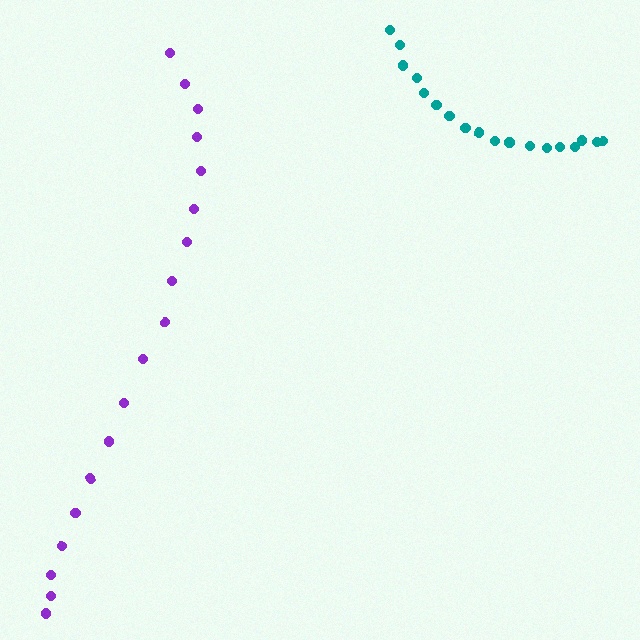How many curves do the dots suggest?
There are 2 distinct paths.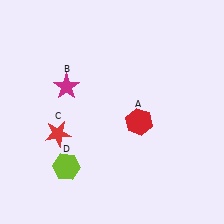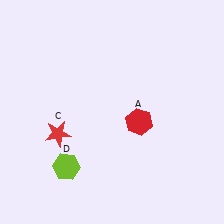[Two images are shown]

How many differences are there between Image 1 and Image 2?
There is 1 difference between the two images.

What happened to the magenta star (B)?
The magenta star (B) was removed in Image 2. It was in the top-left area of Image 1.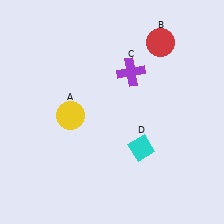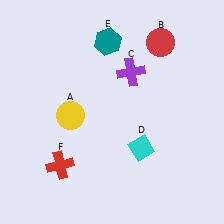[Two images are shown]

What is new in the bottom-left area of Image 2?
A red cross (F) was added in the bottom-left area of Image 2.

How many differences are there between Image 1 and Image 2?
There are 2 differences between the two images.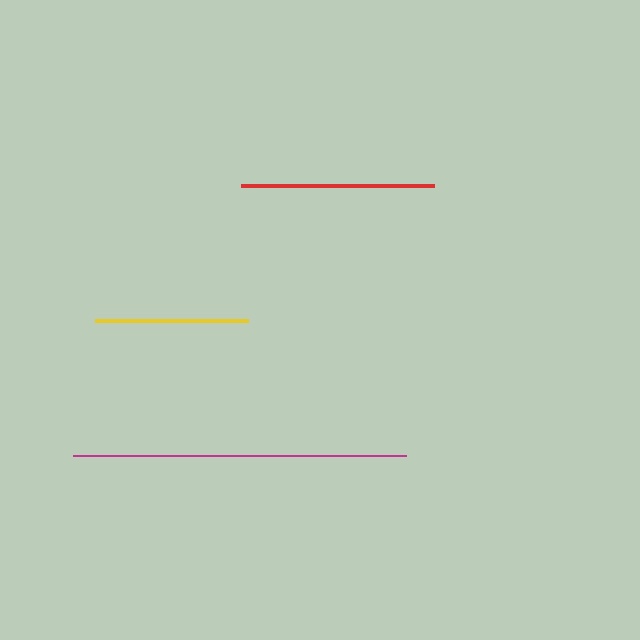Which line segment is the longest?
The magenta line is the longest at approximately 333 pixels.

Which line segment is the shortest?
The yellow line is the shortest at approximately 153 pixels.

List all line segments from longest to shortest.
From longest to shortest: magenta, red, yellow.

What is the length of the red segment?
The red segment is approximately 192 pixels long.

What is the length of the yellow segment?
The yellow segment is approximately 153 pixels long.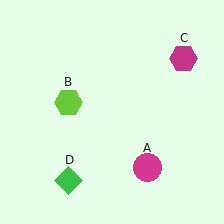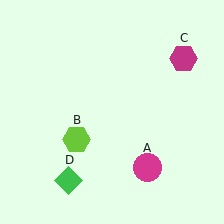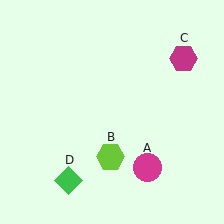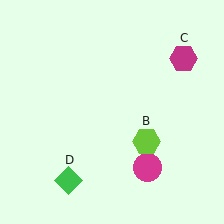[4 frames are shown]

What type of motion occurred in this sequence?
The lime hexagon (object B) rotated counterclockwise around the center of the scene.